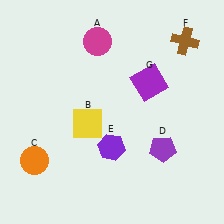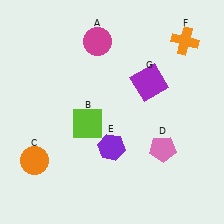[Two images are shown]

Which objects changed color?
B changed from yellow to lime. D changed from purple to pink. F changed from brown to orange.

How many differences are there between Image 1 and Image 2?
There are 3 differences between the two images.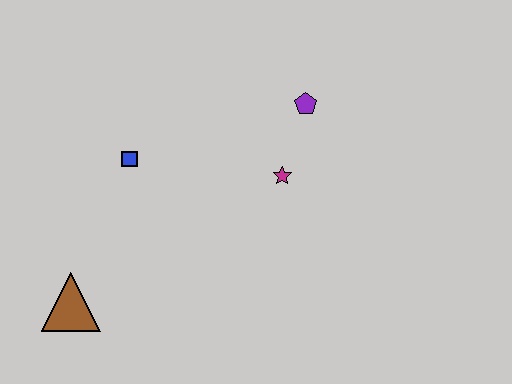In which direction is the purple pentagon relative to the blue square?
The purple pentagon is to the right of the blue square.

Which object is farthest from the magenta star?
The brown triangle is farthest from the magenta star.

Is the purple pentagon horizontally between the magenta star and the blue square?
No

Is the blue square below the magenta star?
No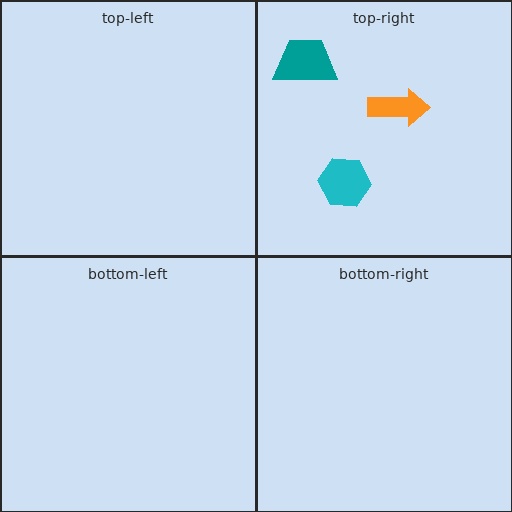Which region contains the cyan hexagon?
The top-right region.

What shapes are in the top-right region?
The cyan hexagon, the teal trapezoid, the orange arrow.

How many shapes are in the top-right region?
3.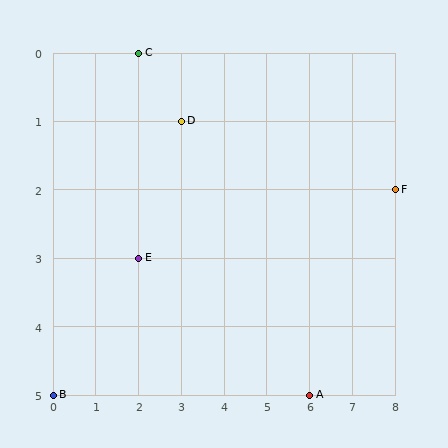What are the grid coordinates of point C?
Point C is at grid coordinates (2, 0).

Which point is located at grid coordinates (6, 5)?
Point A is at (6, 5).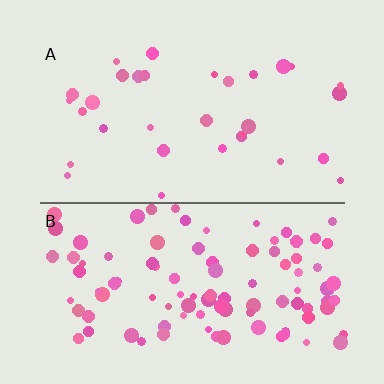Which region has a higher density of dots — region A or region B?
B (the bottom).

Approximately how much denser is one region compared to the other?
Approximately 3.2× — region B over region A.